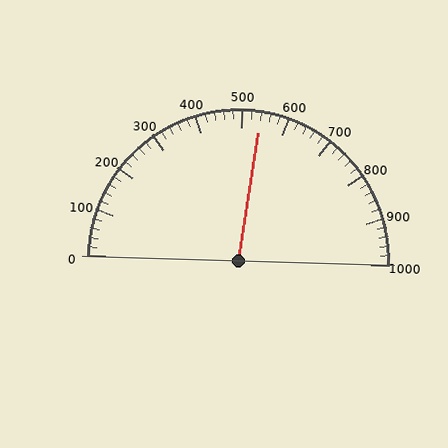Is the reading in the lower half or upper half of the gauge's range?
The reading is in the upper half of the range (0 to 1000).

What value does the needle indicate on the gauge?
The needle indicates approximately 540.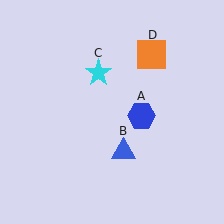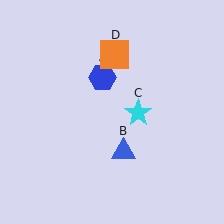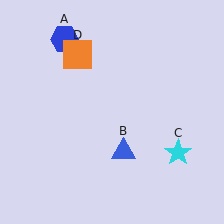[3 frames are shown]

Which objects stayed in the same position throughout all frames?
Blue triangle (object B) remained stationary.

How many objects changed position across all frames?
3 objects changed position: blue hexagon (object A), cyan star (object C), orange square (object D).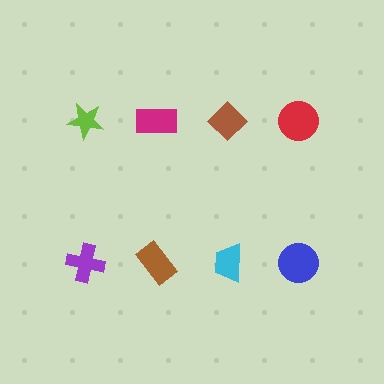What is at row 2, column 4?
A blue circle.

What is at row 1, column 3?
A brown diamond.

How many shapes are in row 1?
4 shapes.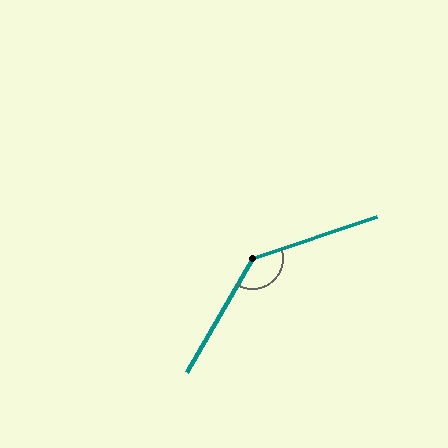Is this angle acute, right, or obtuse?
It is obtuse.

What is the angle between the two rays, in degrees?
Approximately 139 degrees.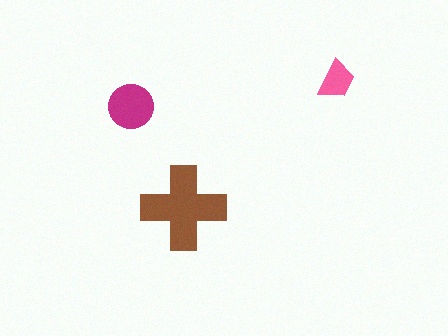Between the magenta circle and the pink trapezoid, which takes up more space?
The magenta circle.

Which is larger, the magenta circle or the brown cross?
The brown cross.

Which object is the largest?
The brown cross.